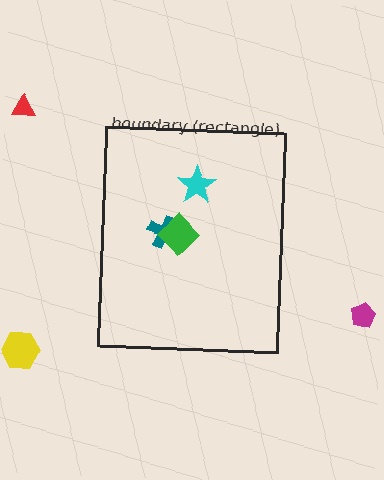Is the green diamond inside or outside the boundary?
Inside.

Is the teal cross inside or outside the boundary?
Inside.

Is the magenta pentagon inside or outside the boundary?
Outside.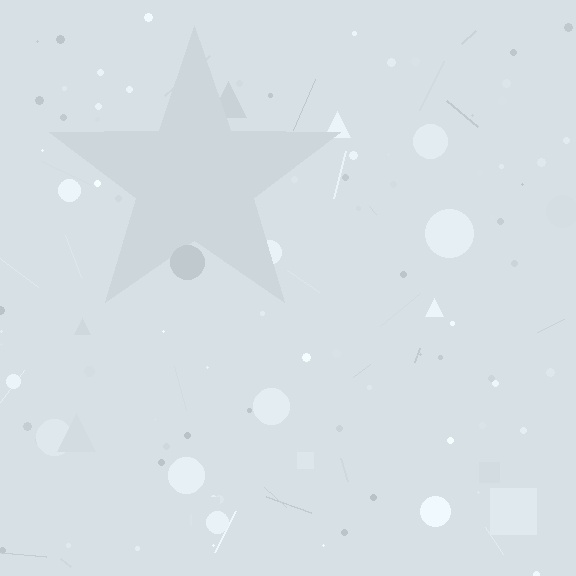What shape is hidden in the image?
A star is hidden in the image.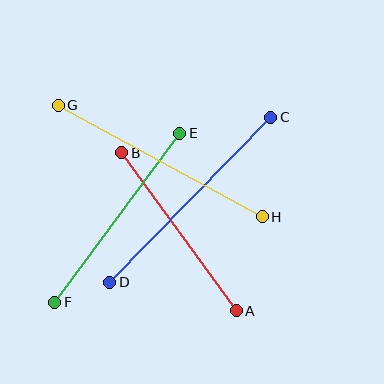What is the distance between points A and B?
The distance is approximately 195 pixels.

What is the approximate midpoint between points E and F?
The midpoint is at approximately (117, 218) pixels.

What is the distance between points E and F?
The distance is approximately 210 pixels.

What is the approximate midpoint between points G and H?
The midpoint is at approximately (160, 161) pixels.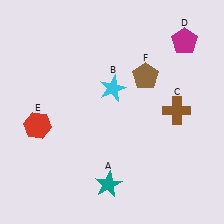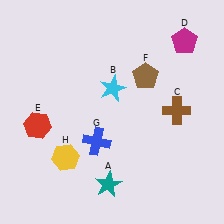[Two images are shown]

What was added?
A blue cross (G), a yellow hexagon (H) were added in Image 2.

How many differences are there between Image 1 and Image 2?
There are 2 differences between the two images.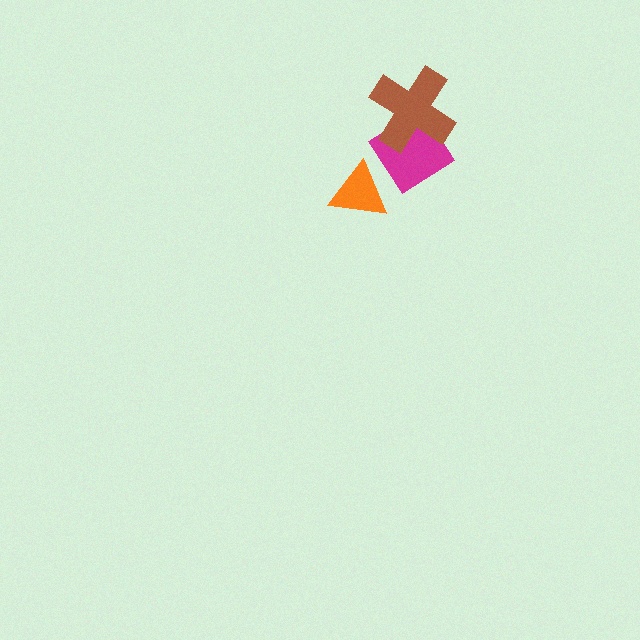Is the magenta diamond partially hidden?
Yes, it is partially covered by another shape.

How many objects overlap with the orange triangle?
1 object overlaps with the orange triangle.